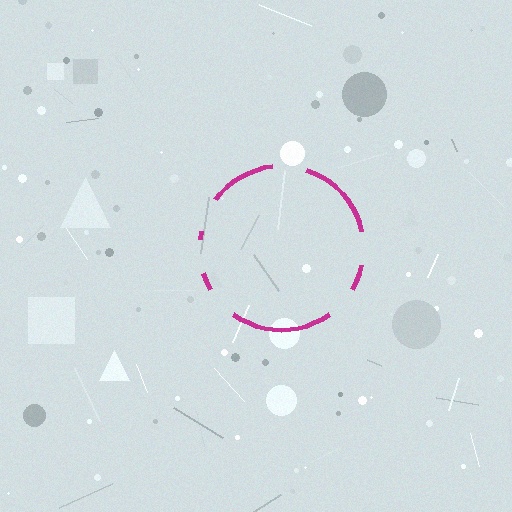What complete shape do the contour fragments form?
The contour fragments form a circle.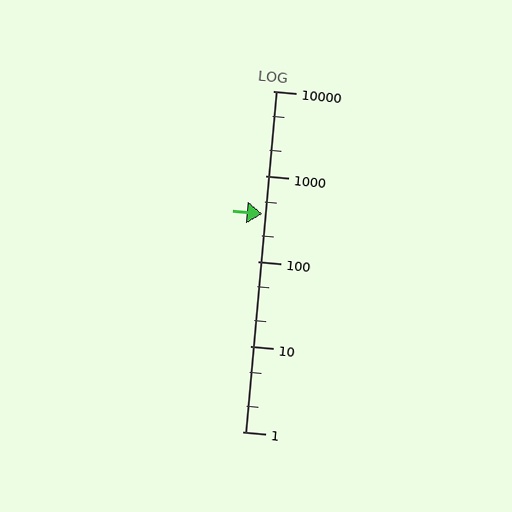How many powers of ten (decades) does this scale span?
The scale spans 4 decades, from 1 to 10000.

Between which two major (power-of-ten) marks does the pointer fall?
The pointer is between 100 and 1000.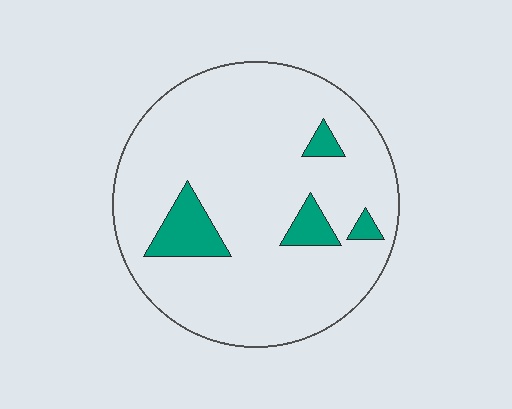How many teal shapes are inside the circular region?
4.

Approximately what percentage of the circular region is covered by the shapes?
Approximately 10%.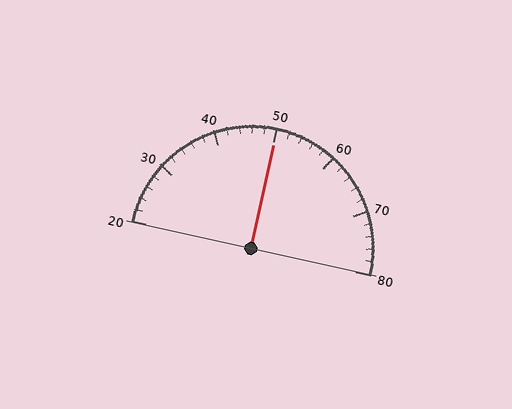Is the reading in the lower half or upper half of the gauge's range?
The reading is in the upper half of the range (20 to 80).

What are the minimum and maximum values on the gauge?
The gauge ranges from 20 to 80.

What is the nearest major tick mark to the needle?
The nearest major tick mark is 50.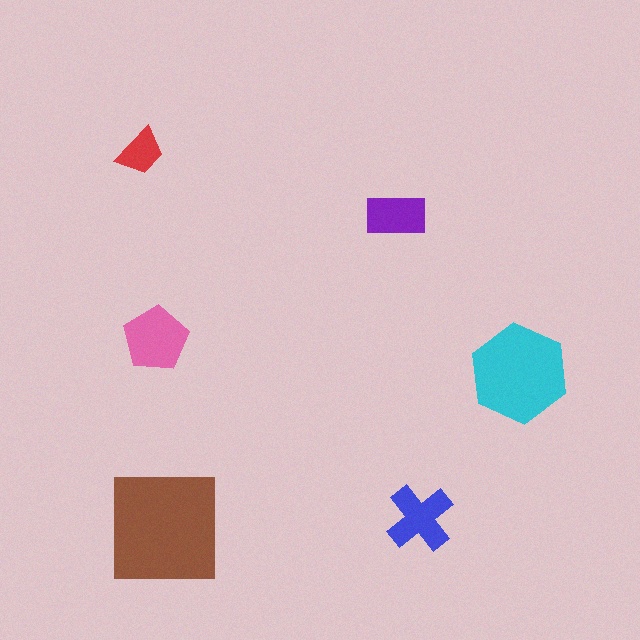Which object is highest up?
The red trapezoid is topmost.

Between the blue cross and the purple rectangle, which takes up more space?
The blue cross.